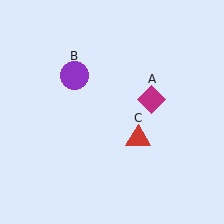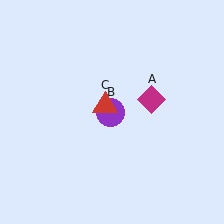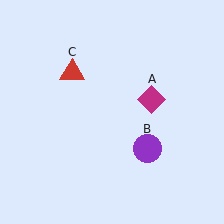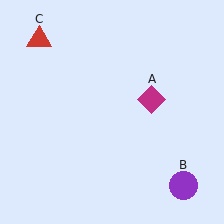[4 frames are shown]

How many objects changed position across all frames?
2 objects changed position: purple circle (object B), red triangle (object C).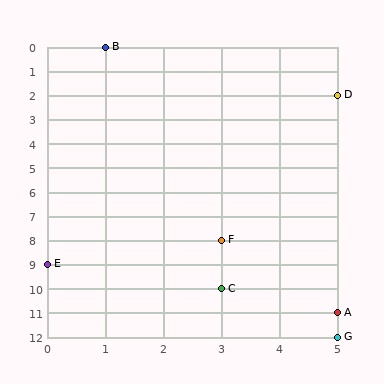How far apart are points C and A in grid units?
Points C and A are 2 columns and 1 row apart (about 2.2 grid units diagonally).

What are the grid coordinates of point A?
Point A is at grid coordinates (5, 11).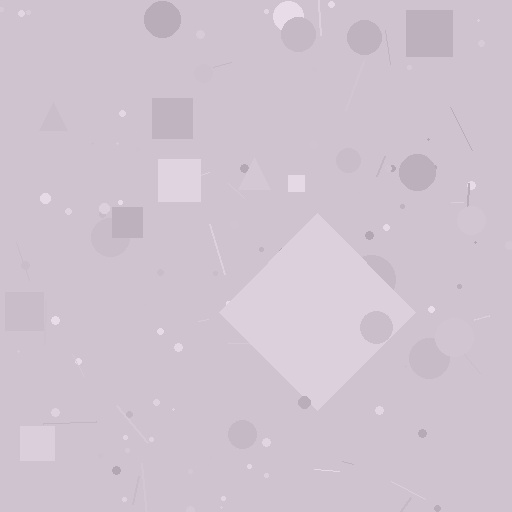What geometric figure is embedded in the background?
A diamond is embedded in the background.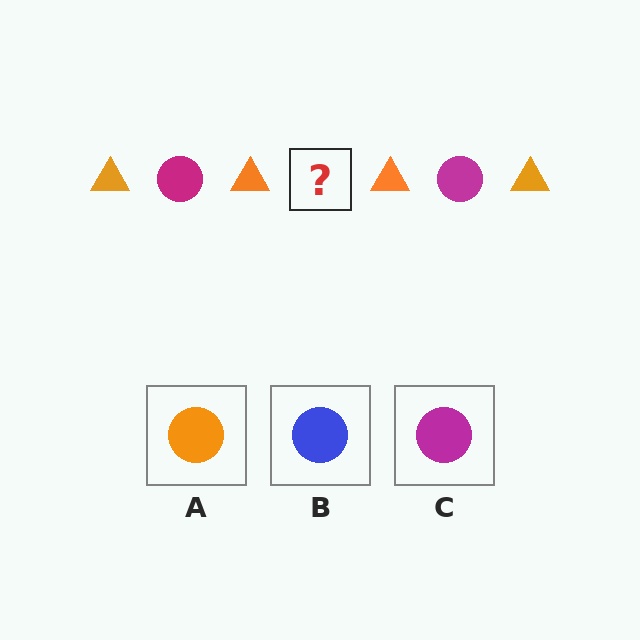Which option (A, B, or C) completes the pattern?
C.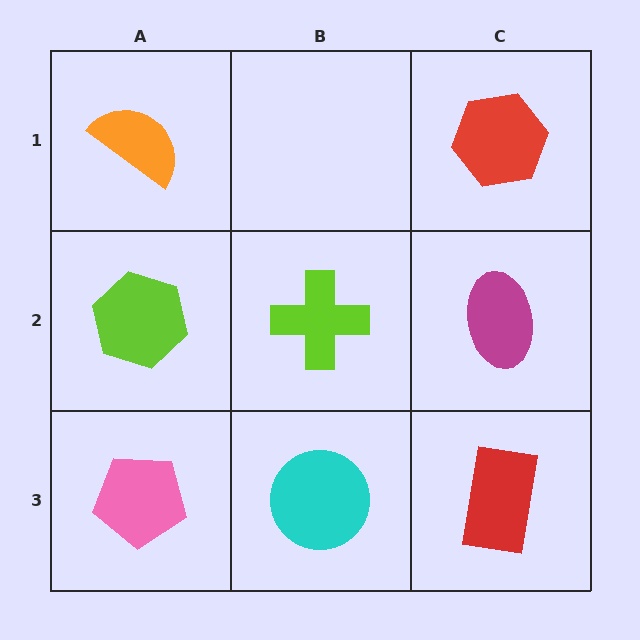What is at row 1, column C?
A red hexagon.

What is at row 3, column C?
A red rectangle.